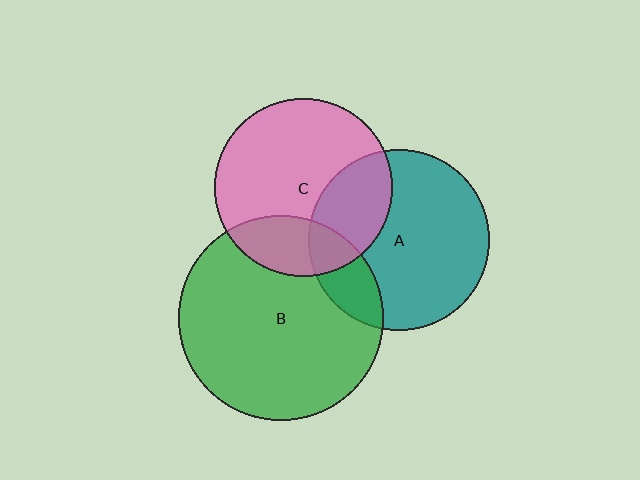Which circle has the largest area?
Circle B (green).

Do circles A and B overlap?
Yes.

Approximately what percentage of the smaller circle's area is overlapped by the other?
Approximately 20%.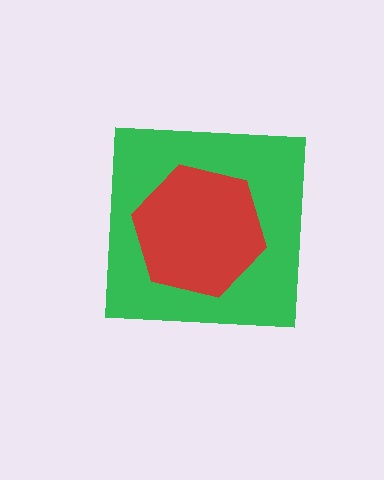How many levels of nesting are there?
2.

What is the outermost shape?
The green square.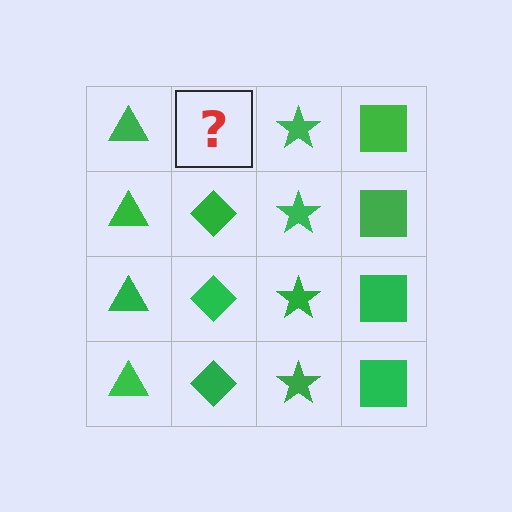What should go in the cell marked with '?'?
The missing cell should contain a green diamond.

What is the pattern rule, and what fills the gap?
The rule is that each column has a consistent shape. The gap should be filled with a green diamond.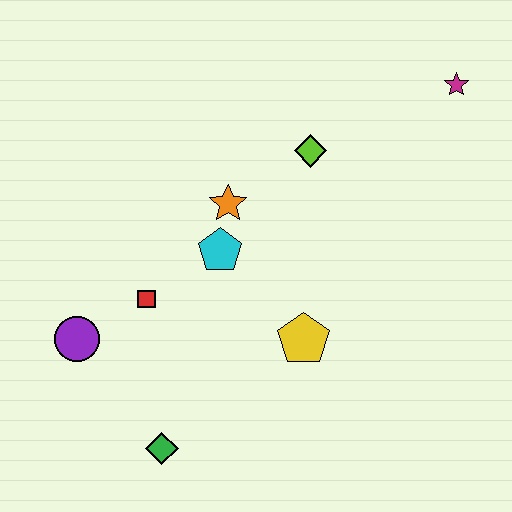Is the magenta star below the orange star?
No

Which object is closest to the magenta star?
The lime diamond is closest to the magenta star.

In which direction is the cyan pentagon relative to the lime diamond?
The cyan pentagon is below the lime diamond.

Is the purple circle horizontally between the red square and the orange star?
No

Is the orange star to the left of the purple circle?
No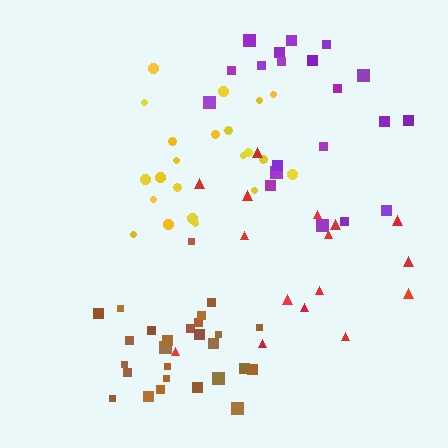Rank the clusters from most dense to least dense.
yellow, brown, purple, red.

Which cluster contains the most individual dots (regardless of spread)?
Brown (27).